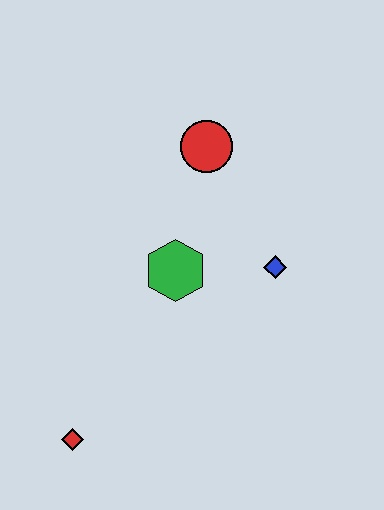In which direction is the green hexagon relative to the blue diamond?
The green hexagon is to the left of the blue diamond.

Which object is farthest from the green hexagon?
The red diamond is farthest from the green hexagon.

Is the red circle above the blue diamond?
Yes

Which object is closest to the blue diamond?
The green hexagon is closest to the blue diamond.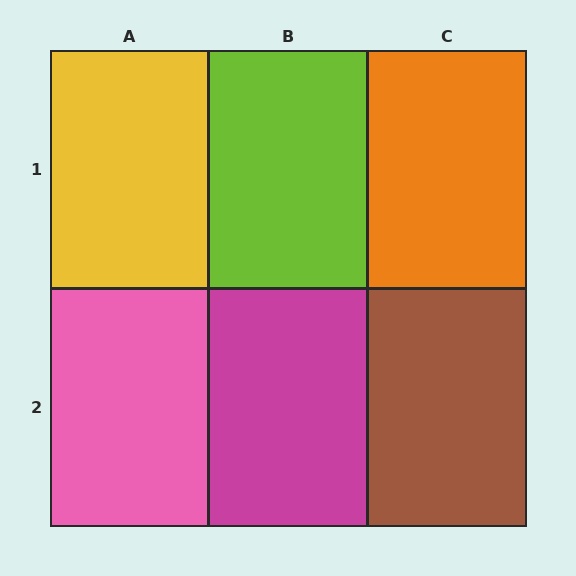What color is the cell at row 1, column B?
Lime.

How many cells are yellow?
1 cell is yellow.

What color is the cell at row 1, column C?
Orange.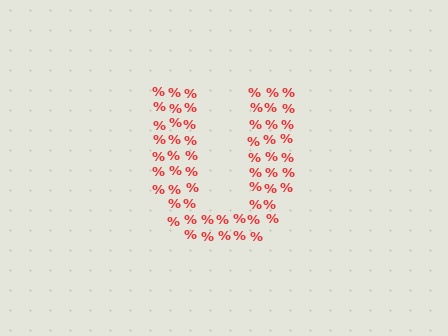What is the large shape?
The large shape is the letter U.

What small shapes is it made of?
It is made of small percent signs.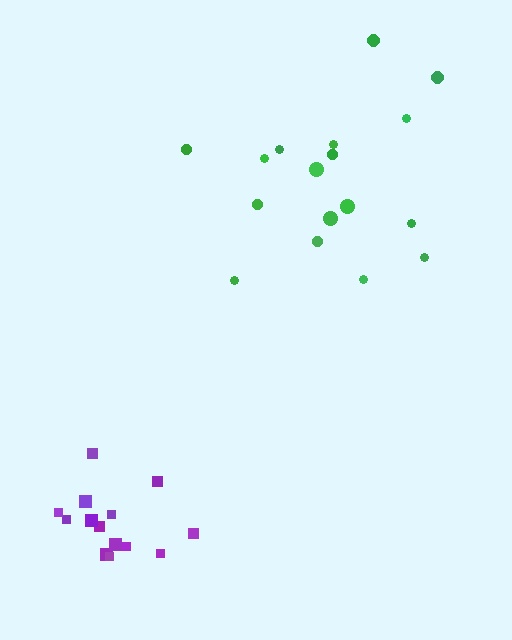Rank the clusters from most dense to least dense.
purple, green.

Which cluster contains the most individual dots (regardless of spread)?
Green (17).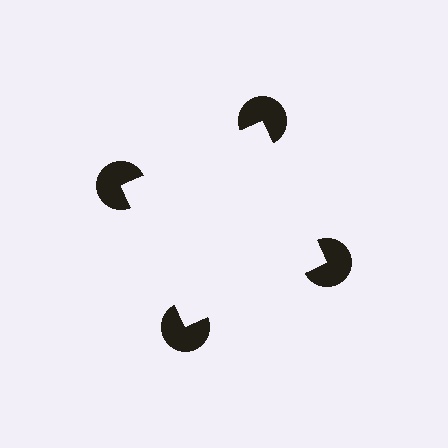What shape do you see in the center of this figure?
An illusory square — its edges are inferred from the aligned wedge cuts in the pac-man discs, not physically drawn.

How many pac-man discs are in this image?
There are 4 — one at each vertex of the illusory square.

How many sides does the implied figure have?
4 sides.